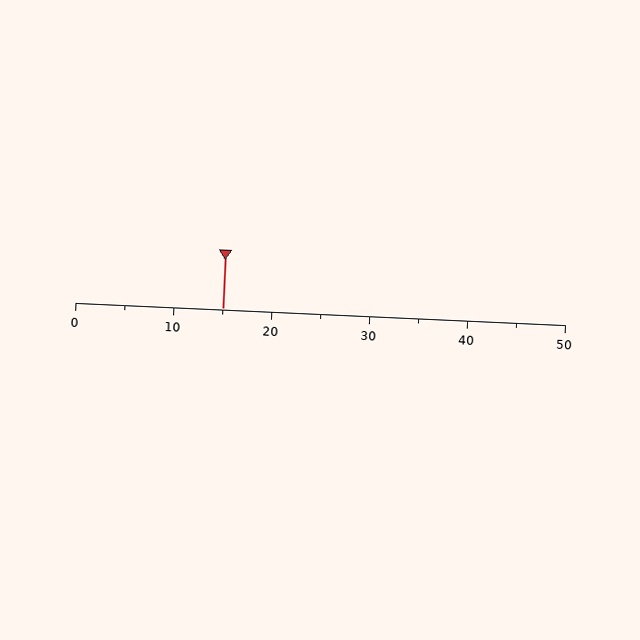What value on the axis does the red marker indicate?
The marker indicates approximately 15.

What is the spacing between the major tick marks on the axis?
The major ticks are spaced 10 apart.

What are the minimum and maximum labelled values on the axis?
The axis runs from 0 to 50.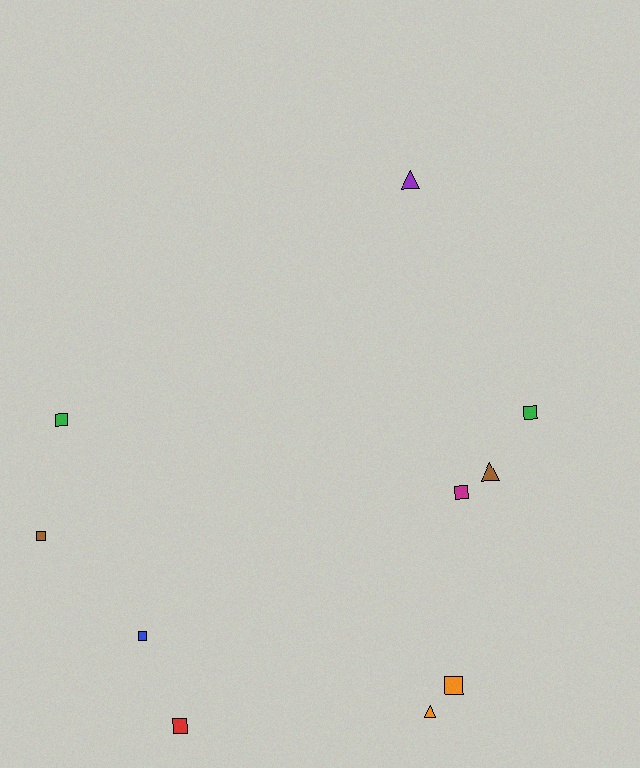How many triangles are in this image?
There are 3 triangles.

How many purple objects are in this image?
There is 1 purple object.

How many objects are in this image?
There are 10 objects.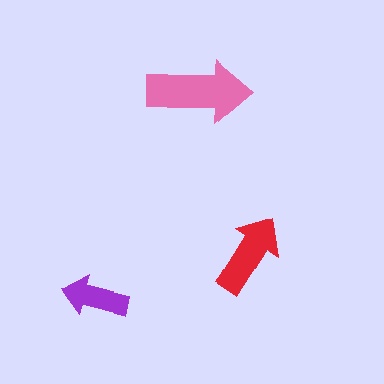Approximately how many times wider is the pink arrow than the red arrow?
About 1.5 times wider.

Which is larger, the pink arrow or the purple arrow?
The pink one.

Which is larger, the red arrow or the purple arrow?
The red one.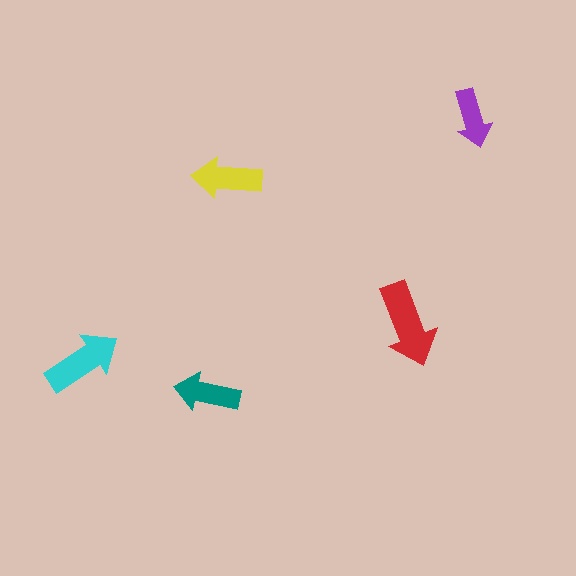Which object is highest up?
The purple arrow is topmost.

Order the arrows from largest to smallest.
the red one, the cyan one, the yellow one, the teal one, the purple one.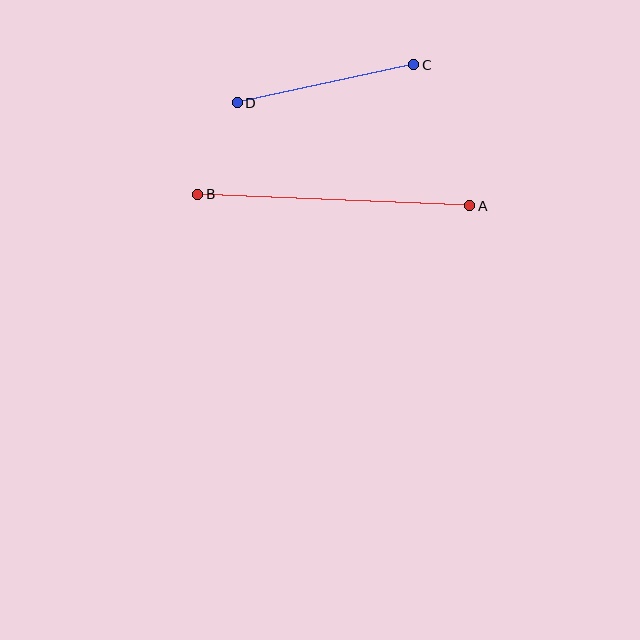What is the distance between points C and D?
The distance is approximately 181 pixels.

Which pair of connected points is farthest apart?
Points A and B are farthest apart.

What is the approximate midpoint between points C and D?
The midpoint is at approximately (325, 84) pixels.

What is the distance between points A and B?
The distance is approximately 272 pixels.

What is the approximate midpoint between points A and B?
The midpoint is at approximately (334, 200) pixels.